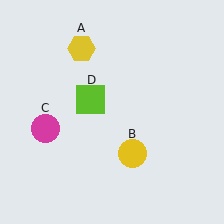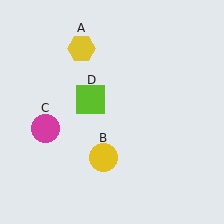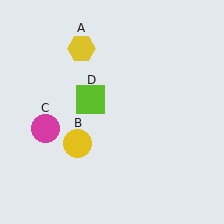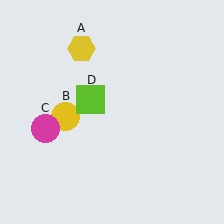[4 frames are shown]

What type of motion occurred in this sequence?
The yellow circle (object B) rotated clockwise around the center of the scene.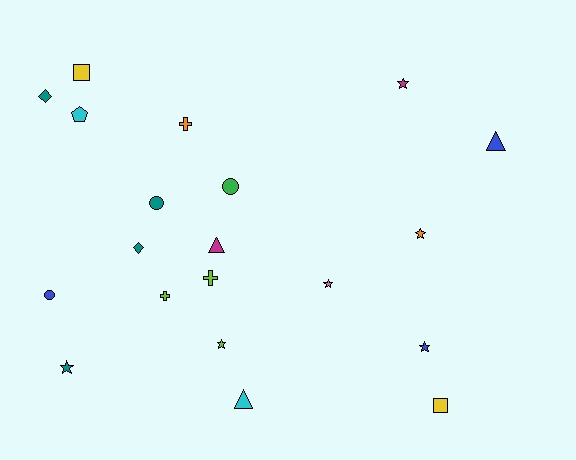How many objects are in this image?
There are 20 objects.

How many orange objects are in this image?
There are 2 orange objects.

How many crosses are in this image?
There are 3 crosses.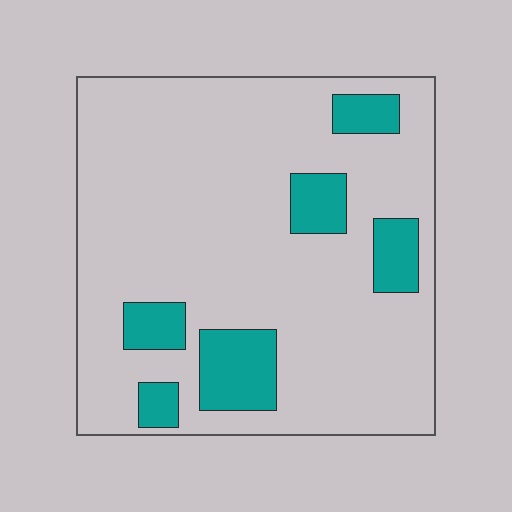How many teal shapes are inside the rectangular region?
6.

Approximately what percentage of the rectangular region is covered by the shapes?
Approximately 15%.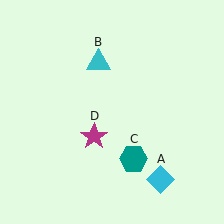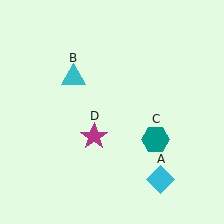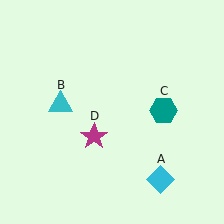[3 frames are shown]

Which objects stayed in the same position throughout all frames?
Cyan diamond (object A) and magenta star (object D) remained stationary.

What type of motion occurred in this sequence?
The cyan triangle (object B), teal hexagon (object C) rotated counterclockwise around the center of the scene.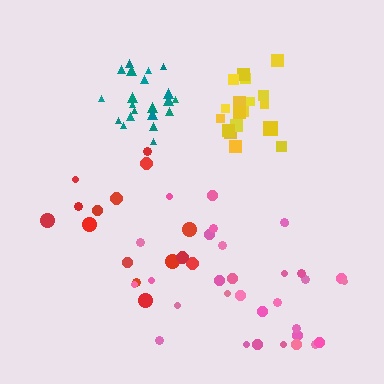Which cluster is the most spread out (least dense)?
Red.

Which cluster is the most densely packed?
Teal.